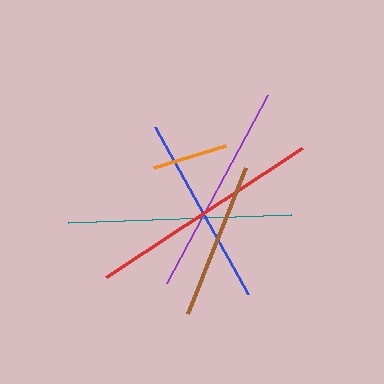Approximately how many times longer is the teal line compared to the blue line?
The teal line is approximately 1.2 times the length of the blue line.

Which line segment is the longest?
The red line is the longest at approximately 235 pixels.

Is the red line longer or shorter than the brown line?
The red line is longer than the brown line.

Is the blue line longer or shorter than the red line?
The red line is longer than the blue line.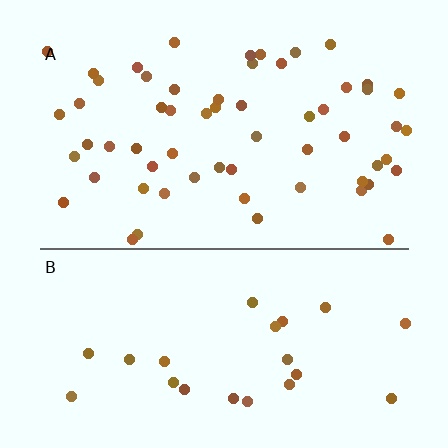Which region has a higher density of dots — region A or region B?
A (the top).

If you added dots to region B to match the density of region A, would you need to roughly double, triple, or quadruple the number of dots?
Approximately triple.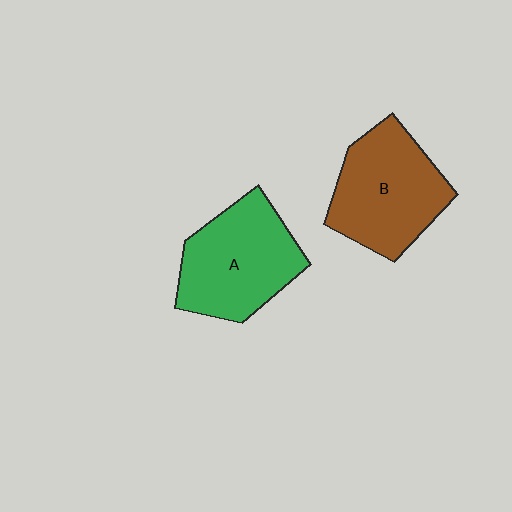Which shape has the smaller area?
Shape B (brown).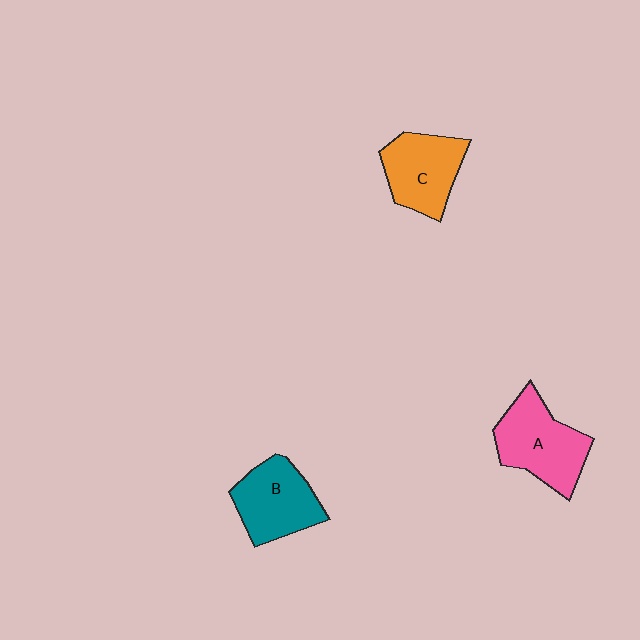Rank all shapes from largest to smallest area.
From largest to smallest: A (pink), B (teal), C (orange).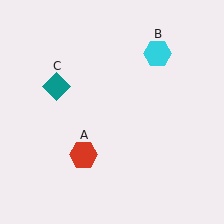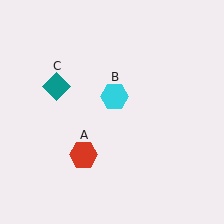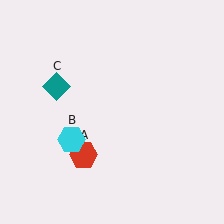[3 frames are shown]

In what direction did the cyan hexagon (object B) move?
The cyan hexagon (object B) moved down and to the left.